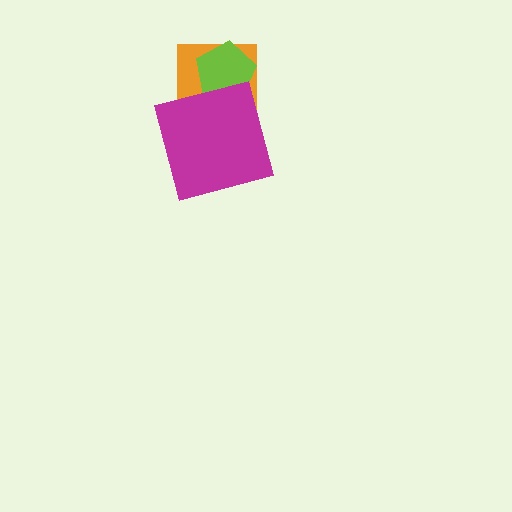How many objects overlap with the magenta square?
2 objects overlap with the magenta square.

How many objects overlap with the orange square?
2 objects overlap with the orange square.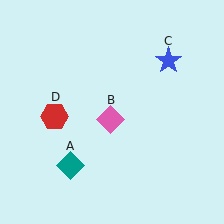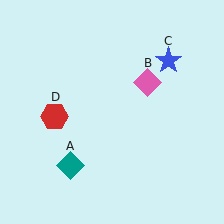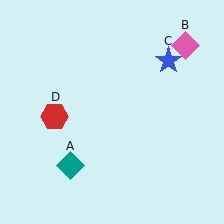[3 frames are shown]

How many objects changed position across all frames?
1 object changed position: pink diamond (object B).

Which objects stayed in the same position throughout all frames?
Teal diamond (object A) and blue star (object C) and red hexagon (object D) remained stationary.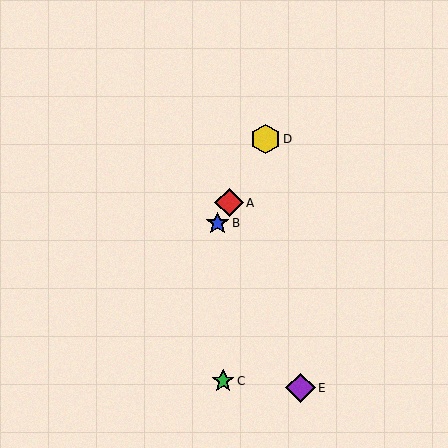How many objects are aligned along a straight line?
3 objects (A, B, D) are aligned along a straight line.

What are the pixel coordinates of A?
Object A is at (229, 203).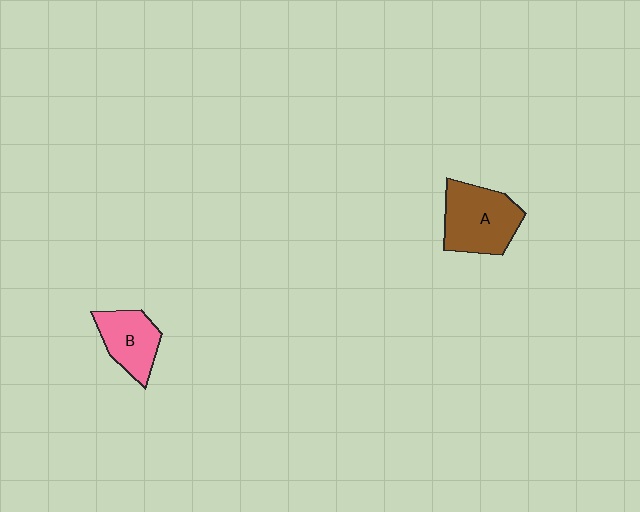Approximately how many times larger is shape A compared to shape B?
Approximately 1.4 times.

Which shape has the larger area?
Shape A (brown).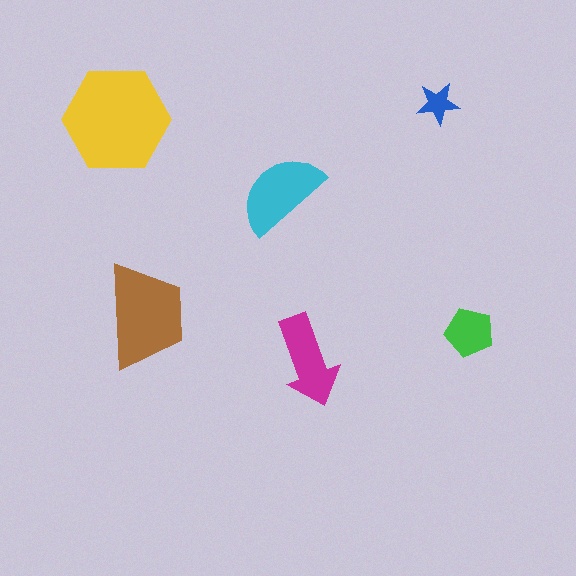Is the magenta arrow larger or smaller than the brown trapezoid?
Smaller.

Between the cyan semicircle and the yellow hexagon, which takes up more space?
The yellow hexagon.